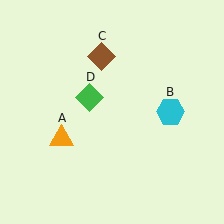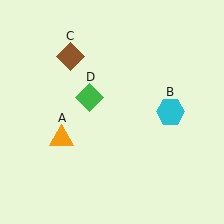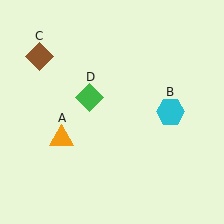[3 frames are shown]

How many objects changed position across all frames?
1 object changed position: brown diamond (object C).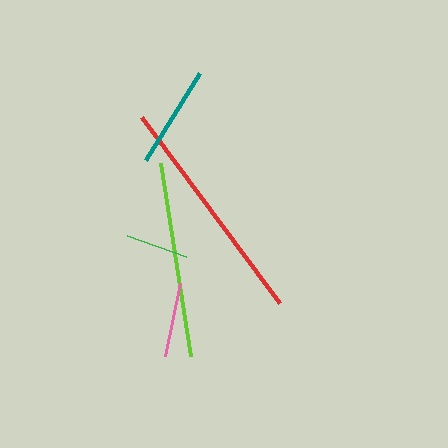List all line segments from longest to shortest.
From longest to shortest: red, lime, teal, pink, green.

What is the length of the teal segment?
The teal segment is approximately 103 pixels long.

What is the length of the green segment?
The green segment is approximately 62 pixels long.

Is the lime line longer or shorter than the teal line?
The lime line is longer than the teal line.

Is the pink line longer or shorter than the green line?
The pink line is longer than the green line.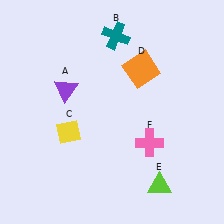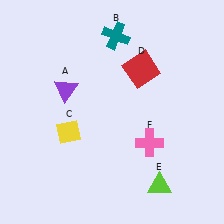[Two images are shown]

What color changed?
The square (D) changed from orange in Image 1 to red in Image 2.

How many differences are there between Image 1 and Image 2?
There is 1 difference between the two images.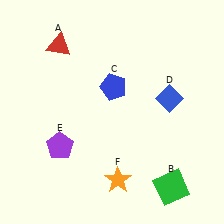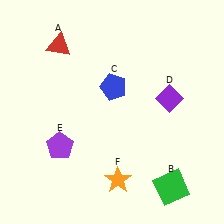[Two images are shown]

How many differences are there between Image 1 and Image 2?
There is 1 difference between the two images.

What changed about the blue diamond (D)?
In Image 1, D is blue. In Image 2, it changed to purple.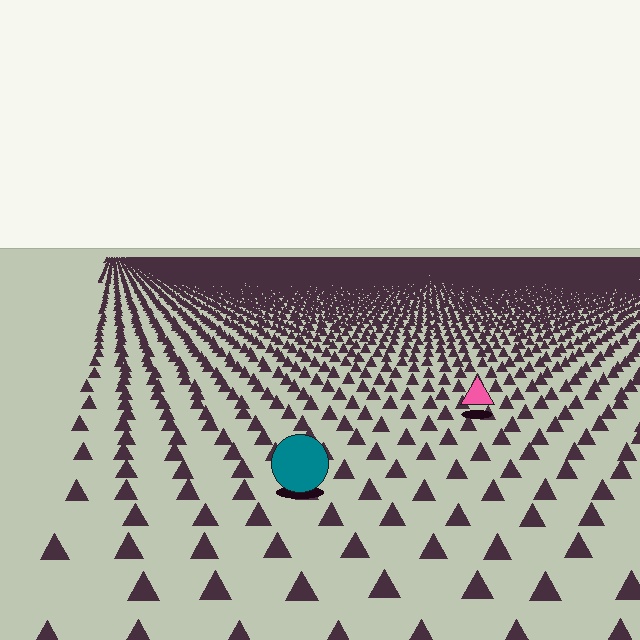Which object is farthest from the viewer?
The pink triangle is farthest from the viewer. It appears smaller and the ground texture around it is denser.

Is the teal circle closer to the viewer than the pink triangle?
Yes. The teal circle is closer — you can tell from the texture gradient: the ground texture is coarser near it.